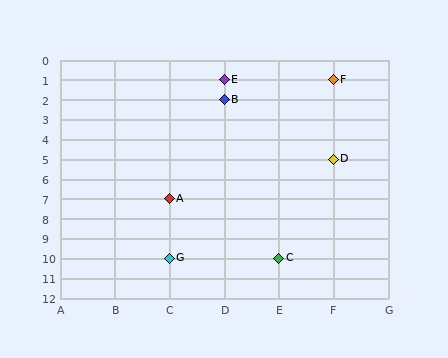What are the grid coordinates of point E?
Point E is at grid coordinates (D, 1).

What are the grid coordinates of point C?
Point C is at grid coordinates (E, 10).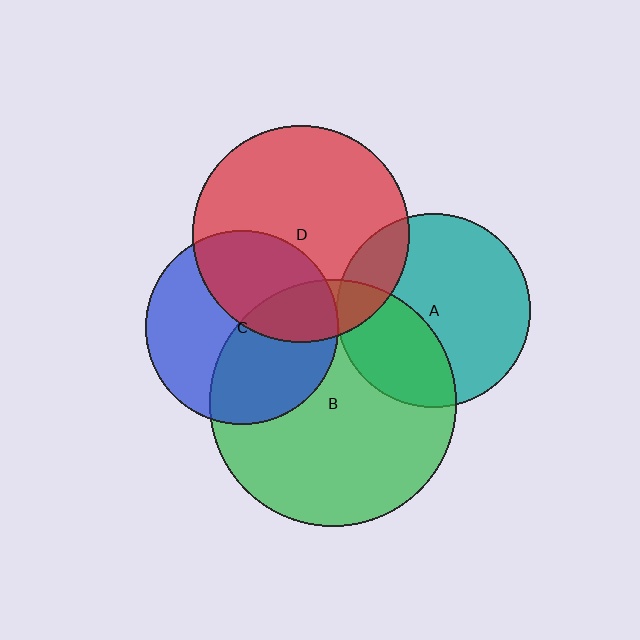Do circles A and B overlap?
Yes.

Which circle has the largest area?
Circle B (green).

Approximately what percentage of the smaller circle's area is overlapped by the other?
Approximately 35%.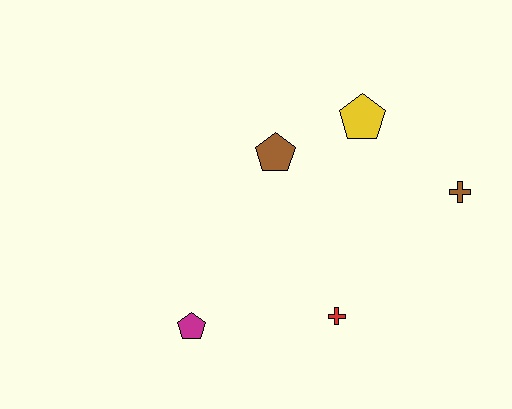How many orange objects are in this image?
There are no orange objects.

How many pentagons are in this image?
There are 3 pentagons.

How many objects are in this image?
There are 5 objects.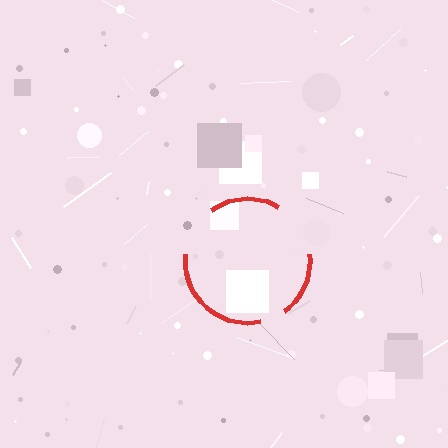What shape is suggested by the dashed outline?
The dashed outline suggests a circle.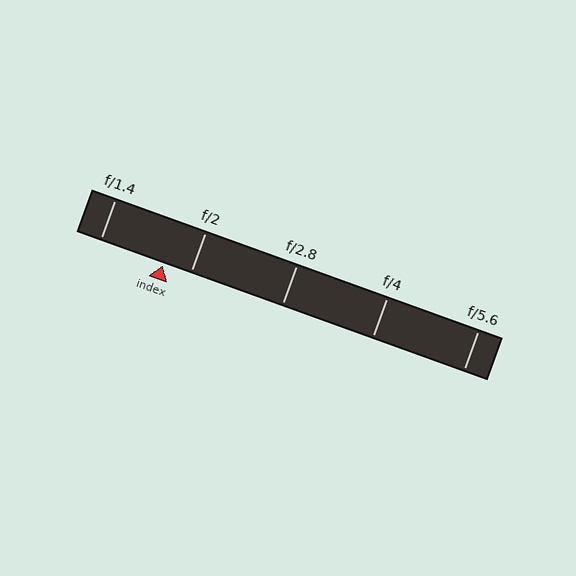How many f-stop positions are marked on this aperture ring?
There are 5 f-stop positions marked.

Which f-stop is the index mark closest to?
The index mark is closest to f/2.